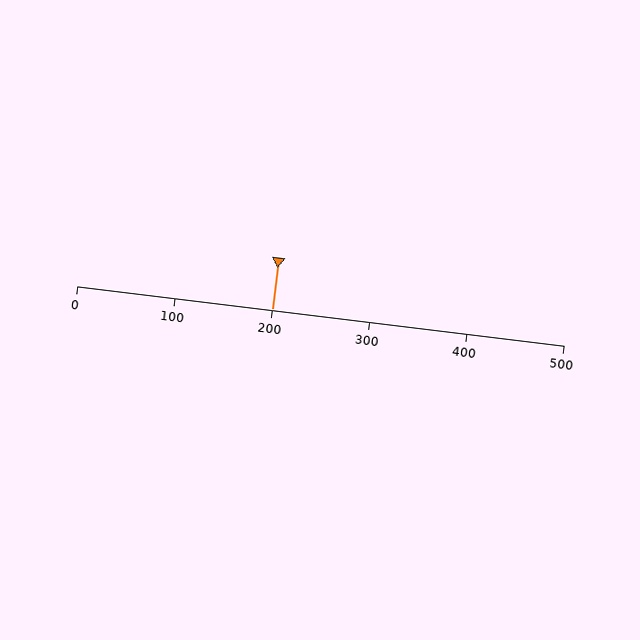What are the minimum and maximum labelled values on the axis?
The axis runs from 0 to 500.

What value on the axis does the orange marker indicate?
The marker indicates approximately 200.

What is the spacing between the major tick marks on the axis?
The major ticks are spaced 100 apart.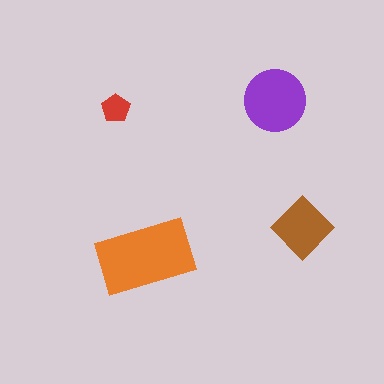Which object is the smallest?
The red pentagon.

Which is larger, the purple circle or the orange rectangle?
The orange rectangle.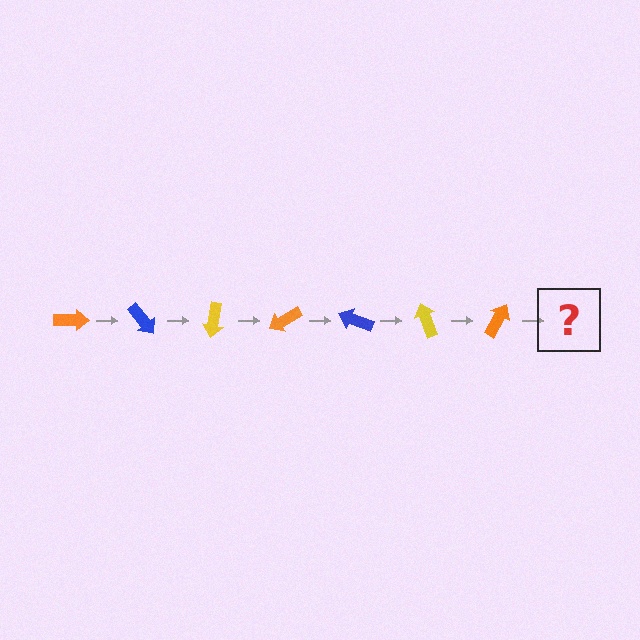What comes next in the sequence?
The next element should be a blue arrow, rotated 350 degrees from the start.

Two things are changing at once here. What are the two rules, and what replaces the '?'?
The two rules are that it rotates 50 degrees each step and the color cycles through orange, blue, and yellow. The '?' should be a blue arrow, rotated 350 degrees from the start.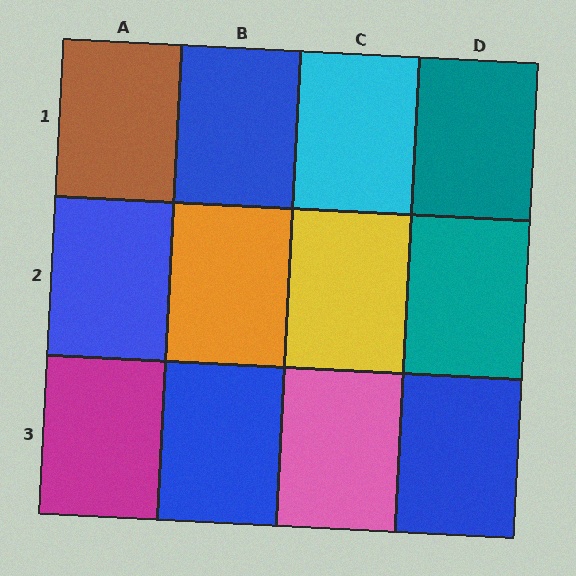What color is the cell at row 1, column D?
Teal.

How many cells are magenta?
1 cell is magenta.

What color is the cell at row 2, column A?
Blue.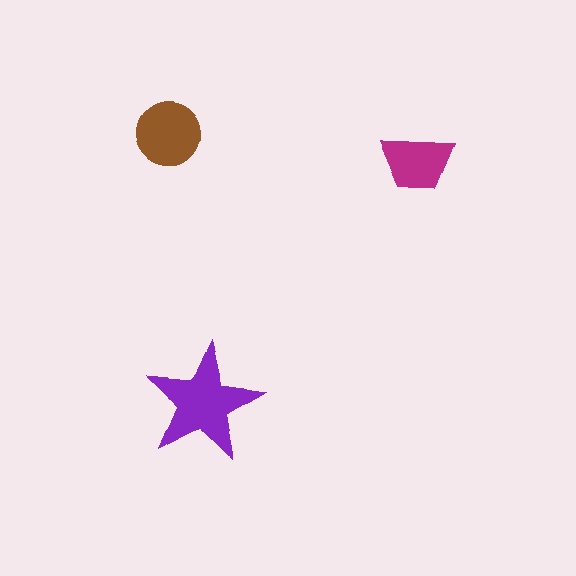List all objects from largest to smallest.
The purple star, the brown circle, the magenta trapezoid.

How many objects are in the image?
There are 3 objects in the image.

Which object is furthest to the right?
The magenta trapezoid is rightmost.